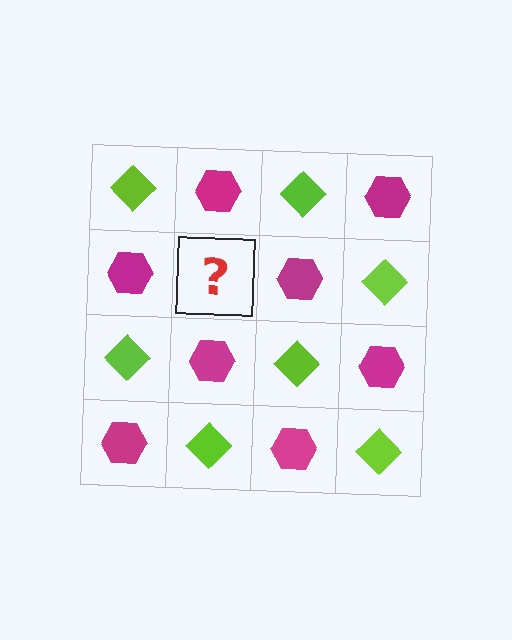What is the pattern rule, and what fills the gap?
The rule is that it alternates lime diamond and magenta hexagon in a checkerboard pattern. The gap should be filled with a lime diamond.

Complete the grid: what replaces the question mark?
The question mark should be replaced with a lime diamond.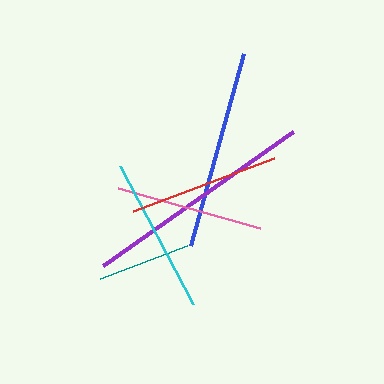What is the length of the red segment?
The red segment is approximately 151 pixels long.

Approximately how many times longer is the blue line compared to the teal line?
The blue line is approximately 2.1 times the length of the teal line.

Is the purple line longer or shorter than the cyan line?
The purple line is longer than the cyan line.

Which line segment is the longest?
The purple line is the longest at approximately 233 pixels.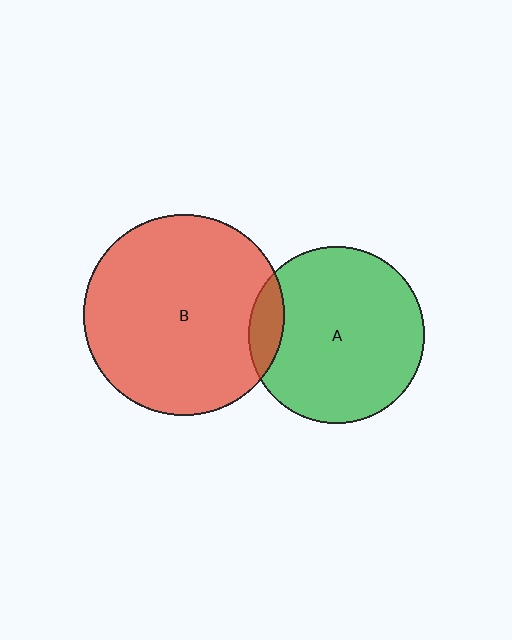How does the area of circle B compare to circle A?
Approximately 1.3 times.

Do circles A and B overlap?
Yes.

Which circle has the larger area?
Circle B (red).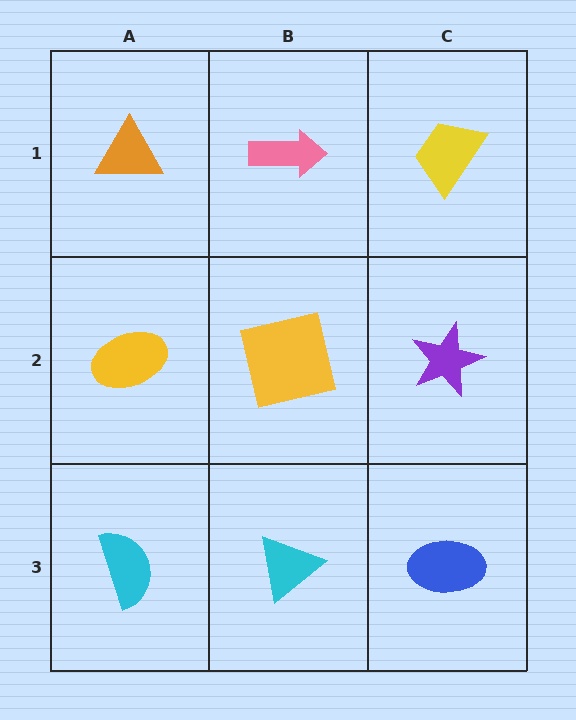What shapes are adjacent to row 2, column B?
A pink arrow (row 1, column B), a cyan triangle (row 3, column B), a yellow ellipse (row 2, column A), a purple star (row 2, column C).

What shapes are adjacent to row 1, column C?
A purple star (row 2, column C), a pink arrow (row 1, column B).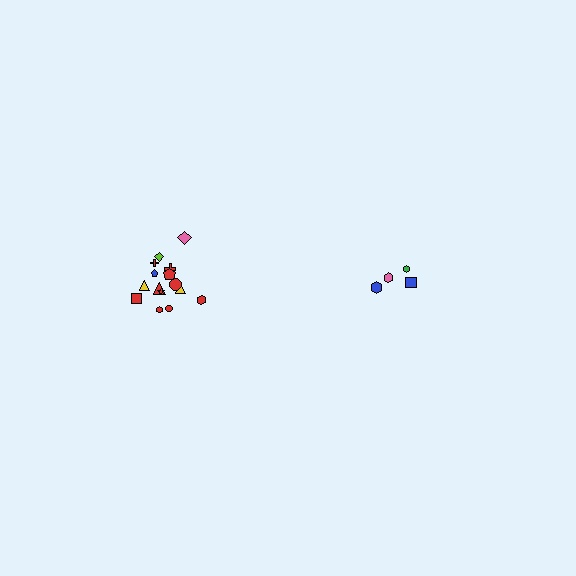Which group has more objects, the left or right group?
The left group.